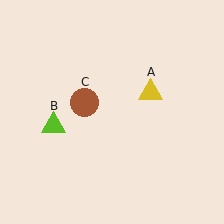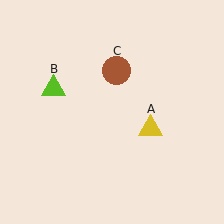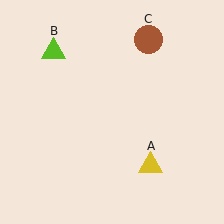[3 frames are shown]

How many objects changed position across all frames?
3 objects changed position: yellow triangle (object A), lime triangle (object B), brown circle (object C).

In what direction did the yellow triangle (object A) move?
The yellow triangle (object A) moved down.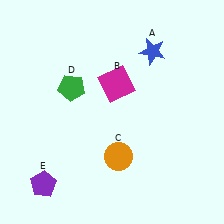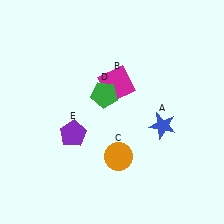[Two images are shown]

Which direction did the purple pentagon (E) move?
The purple pentagon (E) moved up.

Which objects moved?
The objects that moved are: the blue star (A), the green pentagon (D), the purple pentagon (E).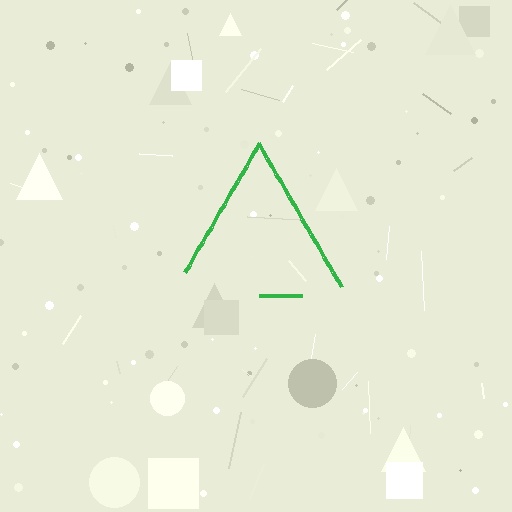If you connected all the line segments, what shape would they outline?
They would outline a triangle.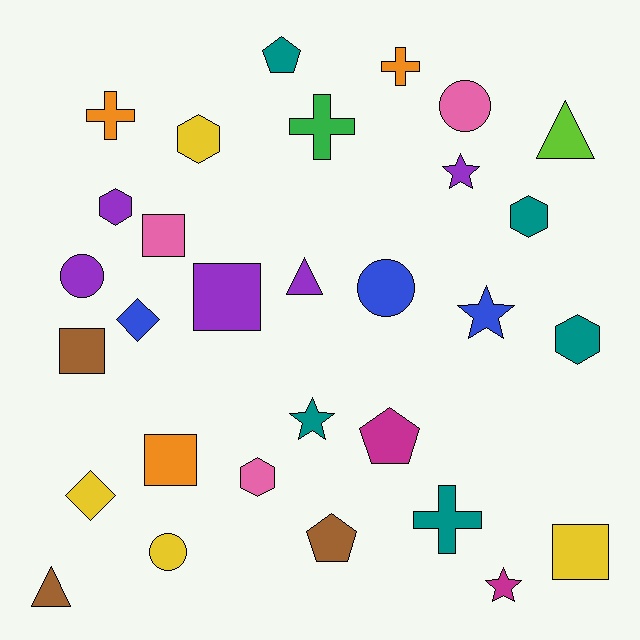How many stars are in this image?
There are 4 stars.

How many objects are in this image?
There are 30 objects.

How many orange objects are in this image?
There are 3 orange objects.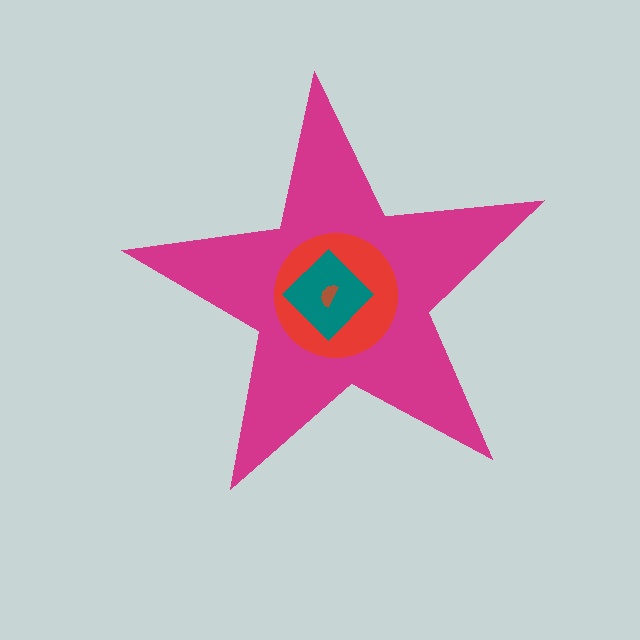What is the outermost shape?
The magenta star.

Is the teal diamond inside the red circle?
Yes.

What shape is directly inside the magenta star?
The red circle.